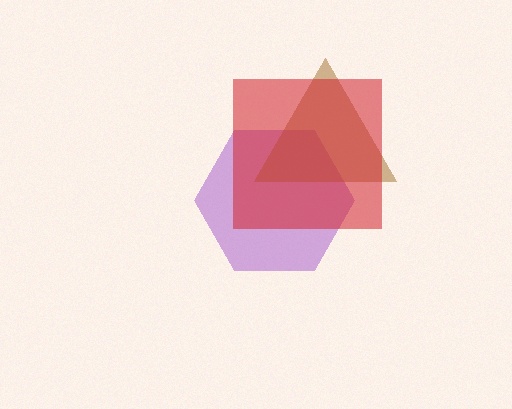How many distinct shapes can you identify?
There are 3 distinct shapes: a purple hexagon, a brown triangle, a red square.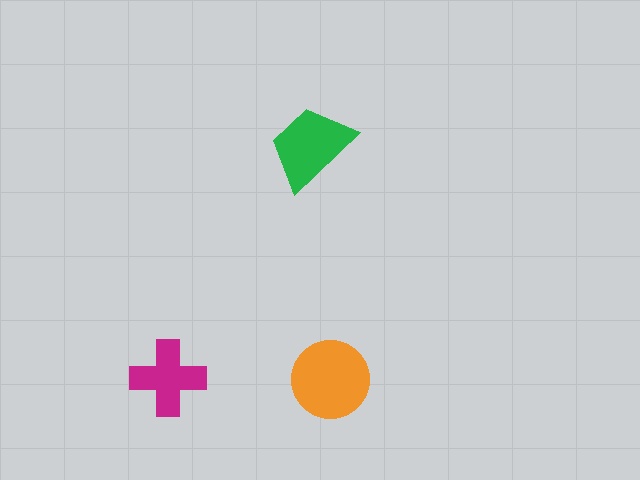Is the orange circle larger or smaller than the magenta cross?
Larger.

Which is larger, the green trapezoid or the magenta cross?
The green trapezoid.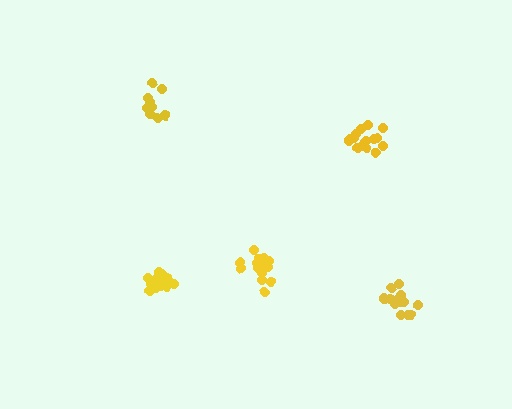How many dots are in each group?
Group 1: 15 dots, Group 2: 17 dots, Group 3: 17 dots, Group 4: 12 dots, Group 5: 16 dots (77 total).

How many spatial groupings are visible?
There are 5 spatial groupings.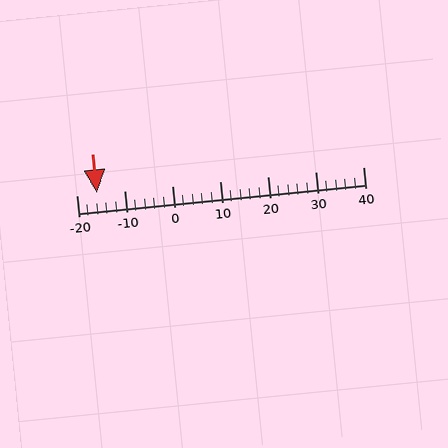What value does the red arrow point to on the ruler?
The red arrow points to approximately -16.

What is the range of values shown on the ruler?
The ruler shows values from -20 to 40.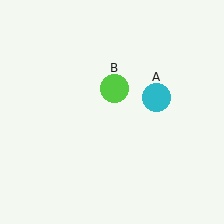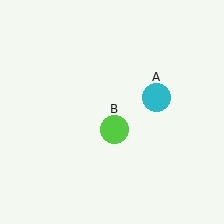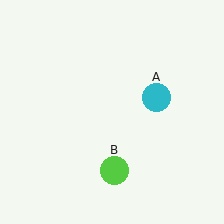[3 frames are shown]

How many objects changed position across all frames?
1 object changed position: lime circle (object B).